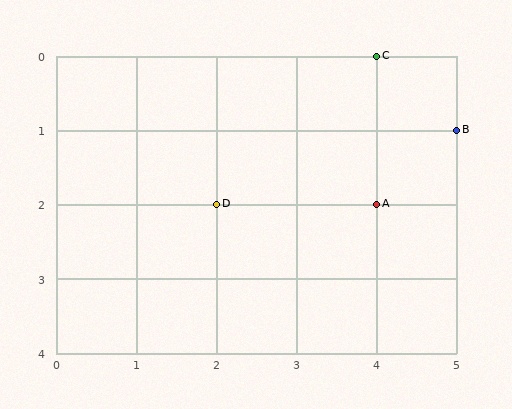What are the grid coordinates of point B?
Point B is at grid coordinates (5, 1).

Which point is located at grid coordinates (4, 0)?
Point C is at (4, 0).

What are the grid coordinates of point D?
Point D is at grid coordinates (2, 2).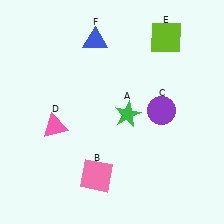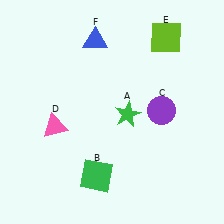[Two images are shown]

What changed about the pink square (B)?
In Image 1, B is pink. In Image 2, it changed to green.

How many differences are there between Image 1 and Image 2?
There is 1 difference between the two images.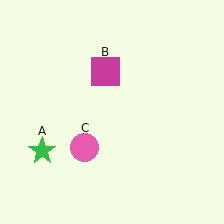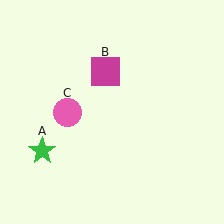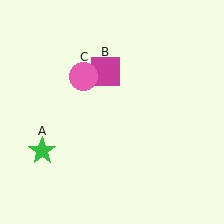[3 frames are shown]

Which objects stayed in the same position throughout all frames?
Green star (object A) and magenta square (object B) remained stationary.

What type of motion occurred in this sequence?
The pink circle (object C) rotated clockwise around the center of the scene.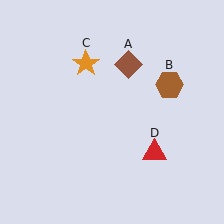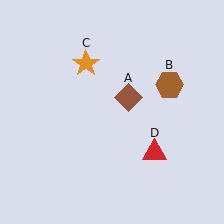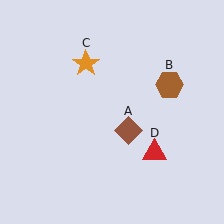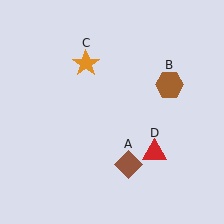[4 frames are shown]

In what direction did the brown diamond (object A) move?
The brown diamond (object A) moved down.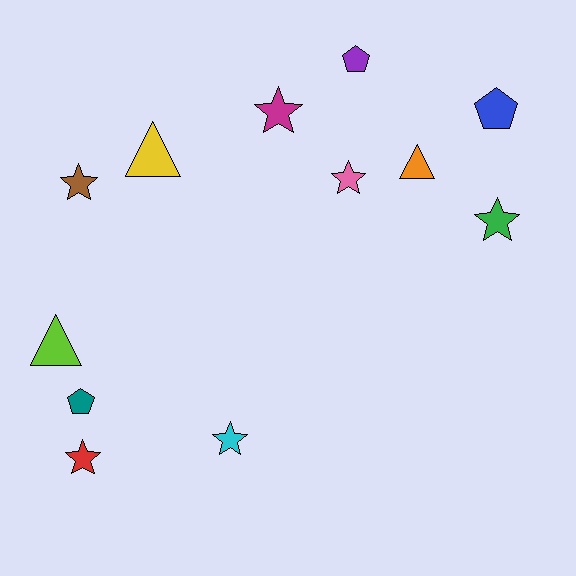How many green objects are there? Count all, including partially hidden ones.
There is 1 green object.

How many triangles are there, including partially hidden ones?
There are 3 triangles.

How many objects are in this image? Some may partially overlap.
There are 12 objects.